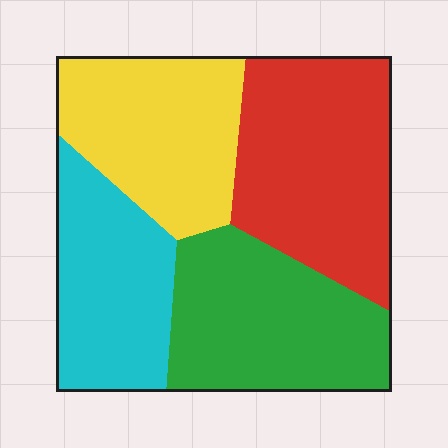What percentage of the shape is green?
Green covers about 25% of the shape.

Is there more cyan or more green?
Green.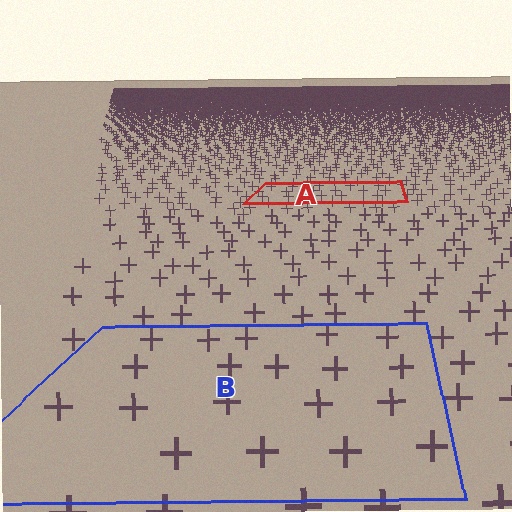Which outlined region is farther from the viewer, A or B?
Region A is farther from the viewer — the texture elements inside it appear smaller and more densely packed.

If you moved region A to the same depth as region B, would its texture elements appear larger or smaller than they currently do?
They would appear larger. At a closer depth, the same texture elements are projected at a bigger on-screen size.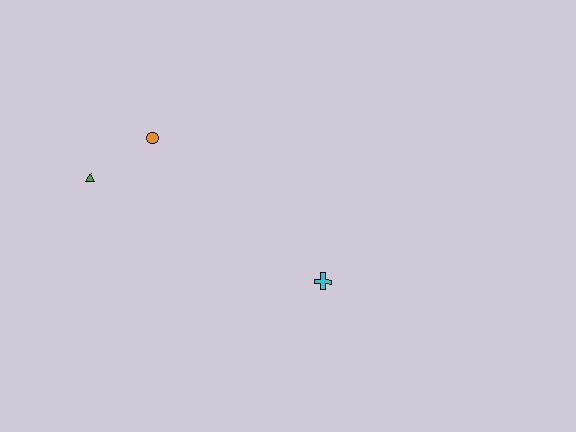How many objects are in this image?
There are 3 objects.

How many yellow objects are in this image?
There are no yellow objects.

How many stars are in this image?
There are no stars.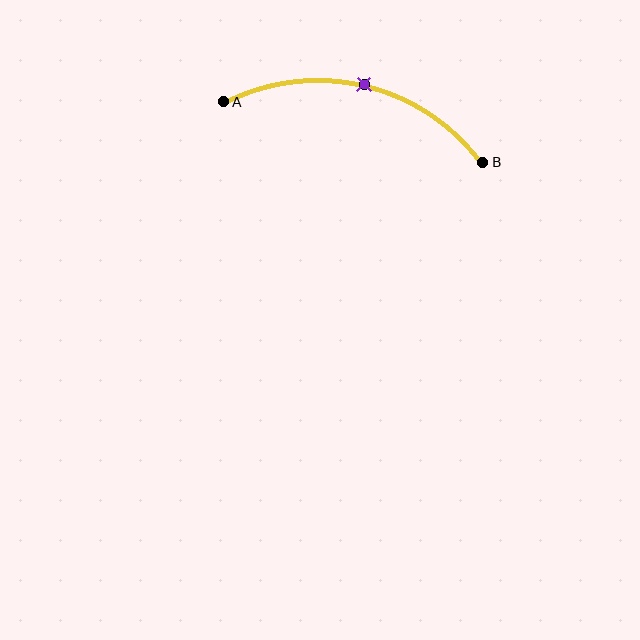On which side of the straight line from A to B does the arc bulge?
The arc bulges above the straight line connecting A and B.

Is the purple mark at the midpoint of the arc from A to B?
Yes. The purple mark lies on the arc at equal arc-length from both A and B — it is the arc midpoint.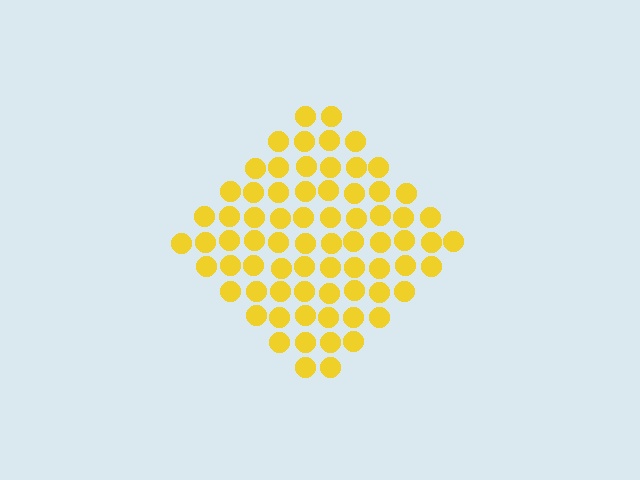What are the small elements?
The small elements are circles.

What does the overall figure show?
The overall figure shows a diamond.